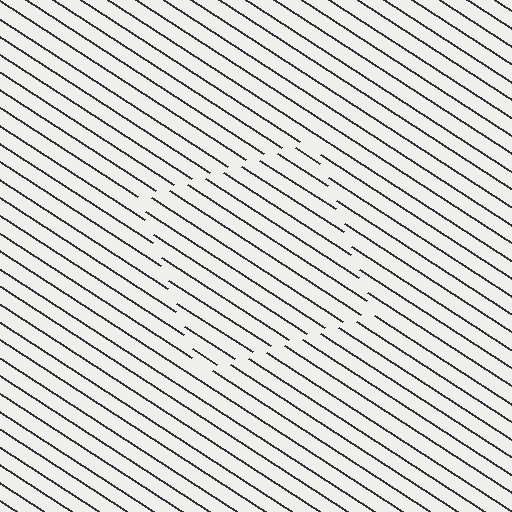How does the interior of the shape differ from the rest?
The interior of the shape contains the same grating, shifted by half a period — the contour is defined by the phase discontinuity where line-ends from the inner and outer gratings abut.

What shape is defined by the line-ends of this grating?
An illusory square. The interior of the shape contains the same grating, shifted by half a period — the contour is defined by the phase discontinuity where line-ends from the inner and outer gratings abut.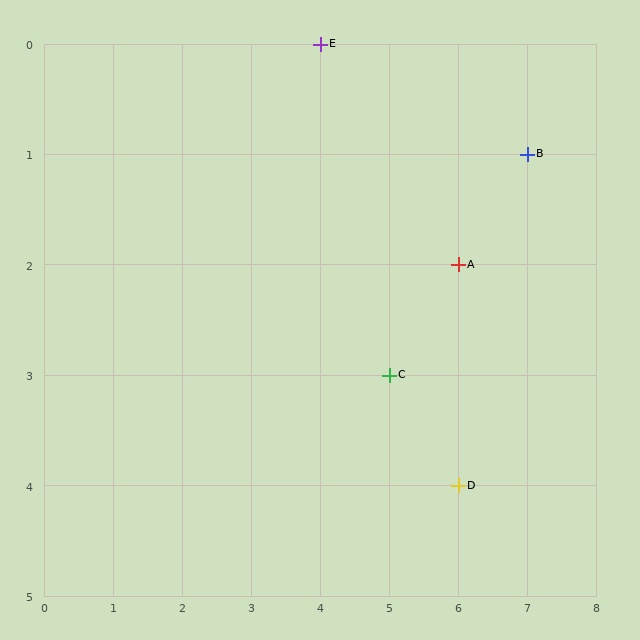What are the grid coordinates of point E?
Point E is at grid coordinates (4, 0).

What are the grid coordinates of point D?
Point D is at grid coordinates (6, 4).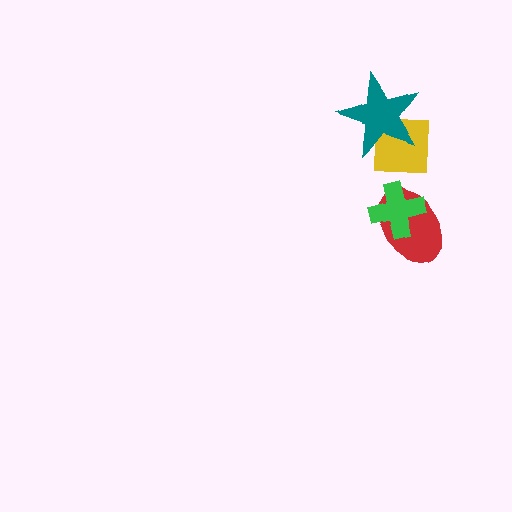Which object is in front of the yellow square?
The teal star is in front of the yellow square.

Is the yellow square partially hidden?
Yes, it is partially covered by another shape.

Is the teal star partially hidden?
No, no other shape covers it.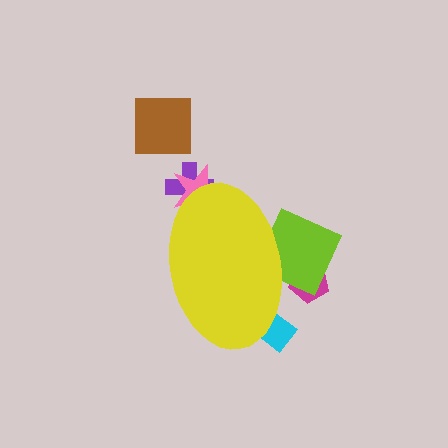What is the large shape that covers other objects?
A yellow ellipse.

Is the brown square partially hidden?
No, the brown square is fully visible.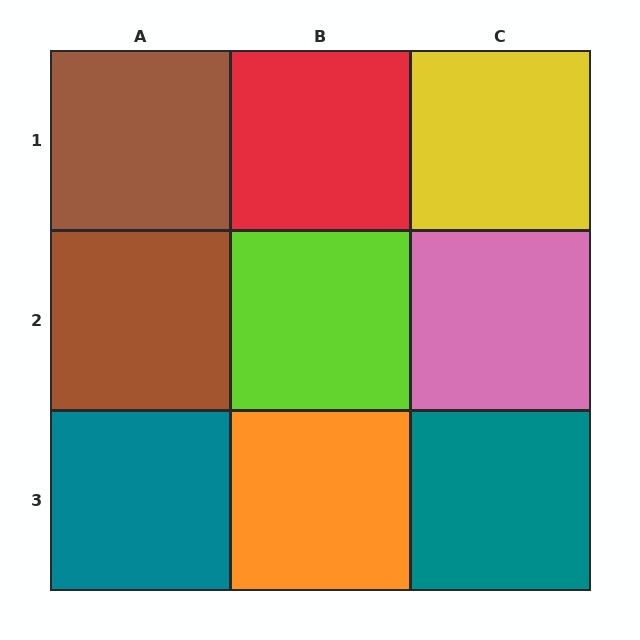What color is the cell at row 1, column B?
Red.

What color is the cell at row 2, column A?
Brown.